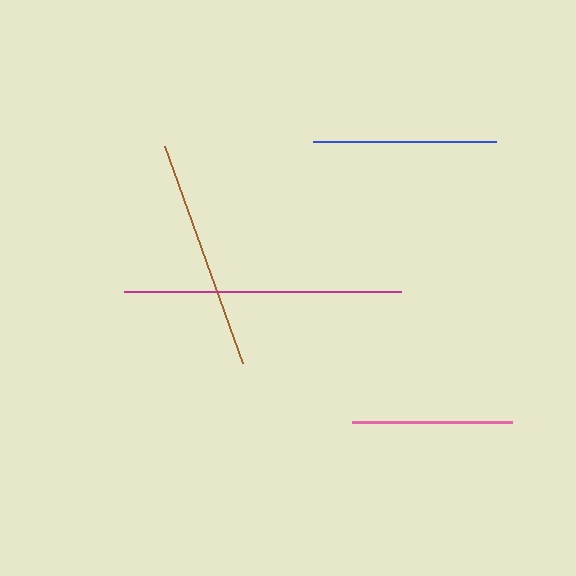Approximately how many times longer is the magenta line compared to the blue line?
The magenta line is approximately 1.5 times the length of the blue line.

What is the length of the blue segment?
The blue segment is approximately 183 pixels long.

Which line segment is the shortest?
The pink line is the shortest at approximately 160 pixels.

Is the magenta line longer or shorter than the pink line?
The magenta line is longer than the pink line.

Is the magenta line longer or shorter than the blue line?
The magenta line is longer than the blue line.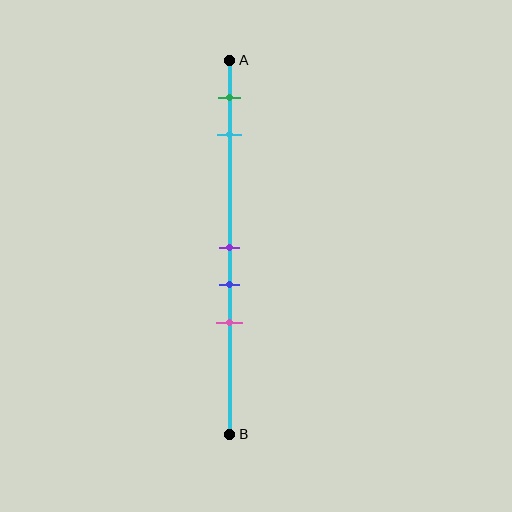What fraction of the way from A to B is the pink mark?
The pink mark is approximately 70% (0.7) of the way from A to B.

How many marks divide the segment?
There are 5 marks dividing the segment.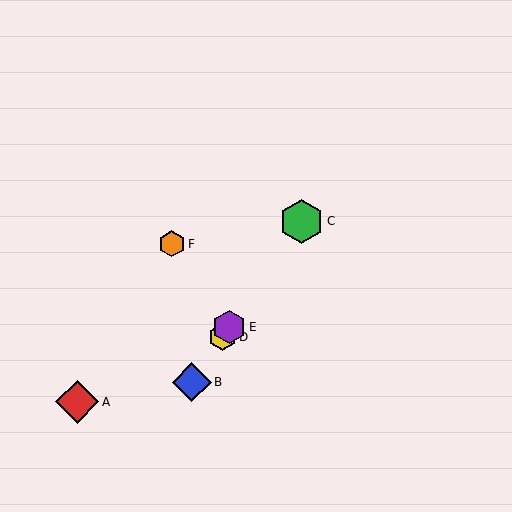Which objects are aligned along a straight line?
Objects B, C, D, E are aligned along a straight line.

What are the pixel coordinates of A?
Object A is at (77, 402).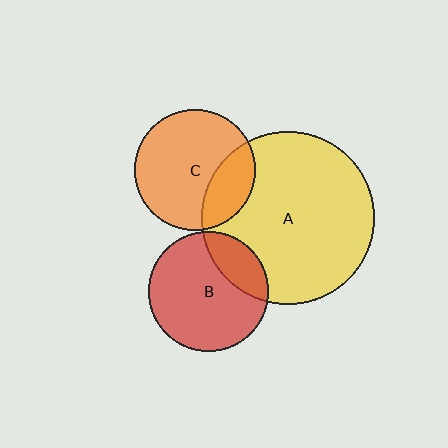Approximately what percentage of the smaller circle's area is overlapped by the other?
Approximately 25%.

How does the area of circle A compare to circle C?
Approximately 2.0 times.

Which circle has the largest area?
Circle A (yellow).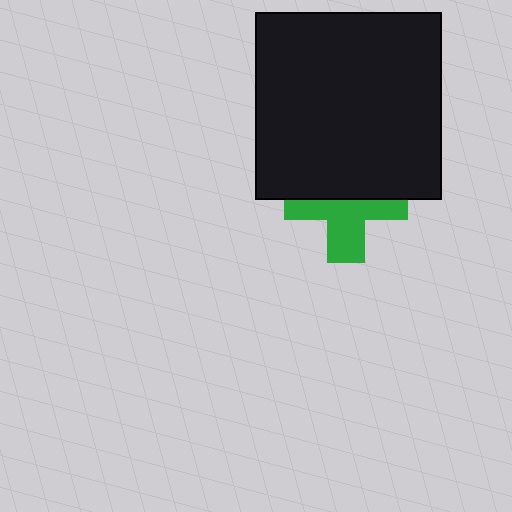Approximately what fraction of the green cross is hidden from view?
Roughly 48% of the green cross is hidden behind the black square.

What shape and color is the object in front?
The object in front is a black square.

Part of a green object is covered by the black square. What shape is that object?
It is a cross.